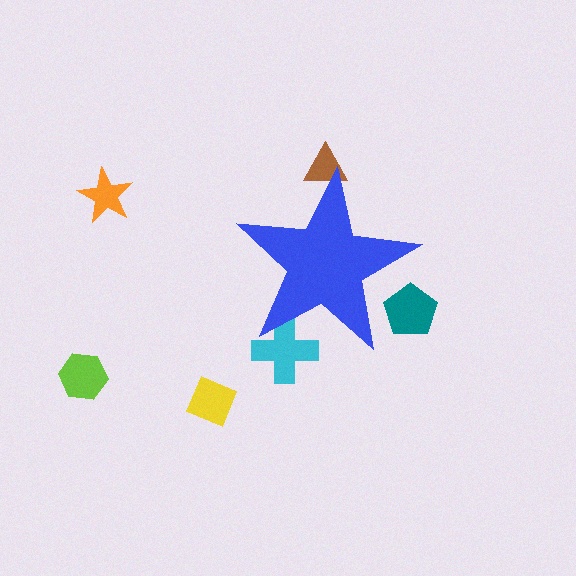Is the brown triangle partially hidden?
Yes, the brown triangle is partially hidden behind the blue star.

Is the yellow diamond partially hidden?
No, the yellow diamond is fully visible.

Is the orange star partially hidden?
No, the orange star is fully visible.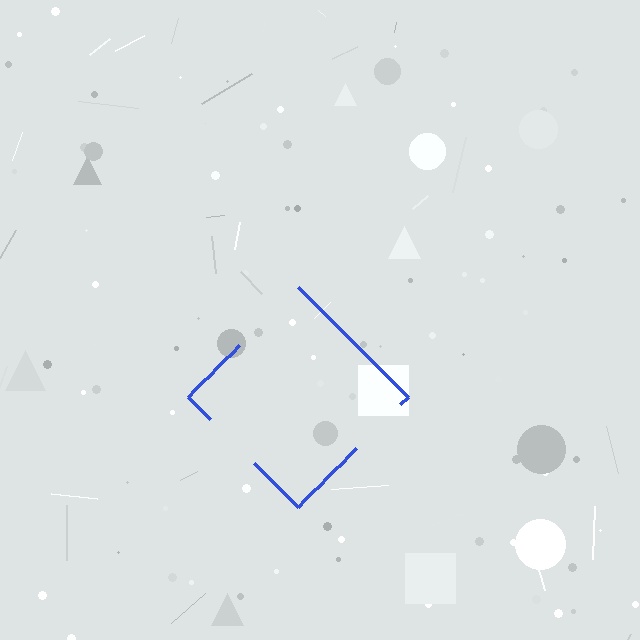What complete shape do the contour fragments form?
The contour fragments form a diamond.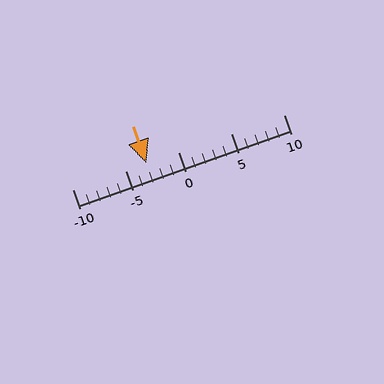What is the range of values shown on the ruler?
The ruler shows values from -10 to 10.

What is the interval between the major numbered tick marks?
The major tick marks are spaced 5 units apart.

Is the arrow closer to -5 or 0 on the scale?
The arrow is closer to -5.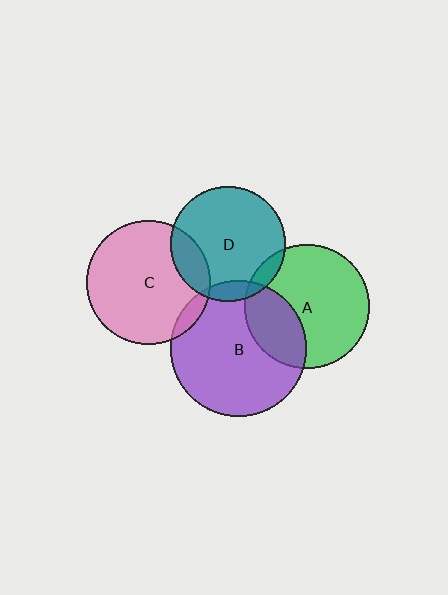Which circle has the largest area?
Circle B (purple).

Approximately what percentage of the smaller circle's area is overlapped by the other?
Approximately 10%.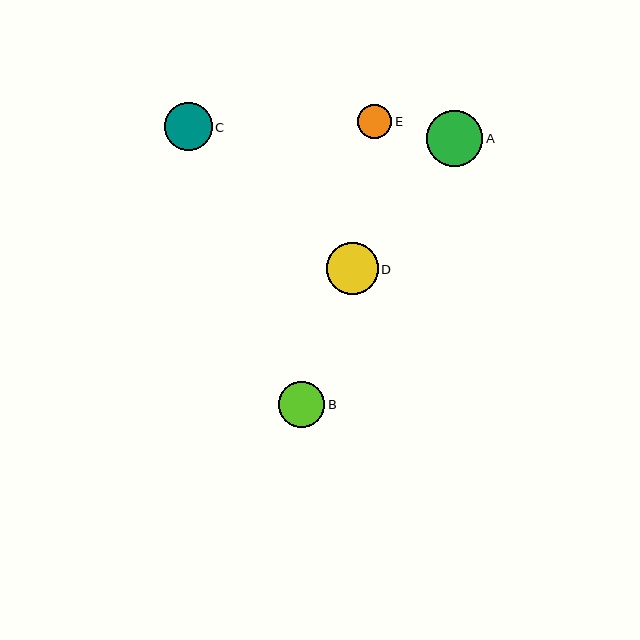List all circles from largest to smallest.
From largest to smallest: A, D, C, B, E.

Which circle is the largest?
Circle A is the largest with a size of approximately 56 pixels.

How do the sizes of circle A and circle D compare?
Circle A and circle D are approximately the same size.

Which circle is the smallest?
Circle E is the smallest with a size of approximately 34 pixels.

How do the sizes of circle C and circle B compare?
Circle C and circle B are approximately the same size.